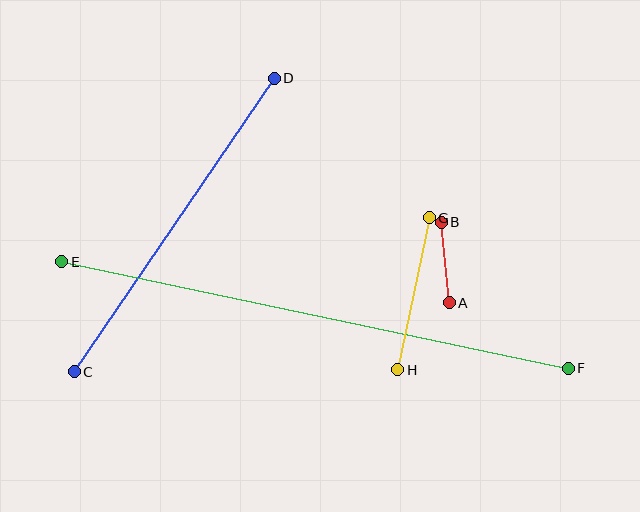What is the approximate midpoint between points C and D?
The midpoint is at approximately (174, 225) pixels.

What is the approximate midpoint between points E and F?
The midpoint is at approximately (315, 315) pixels.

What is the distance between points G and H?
The distance is approximately 155 pixels.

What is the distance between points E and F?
The distance is approximately 518 pixels.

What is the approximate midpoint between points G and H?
The midpoint is at approximately (413, 294) pixels.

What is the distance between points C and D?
The distance is approximately 355 pixels.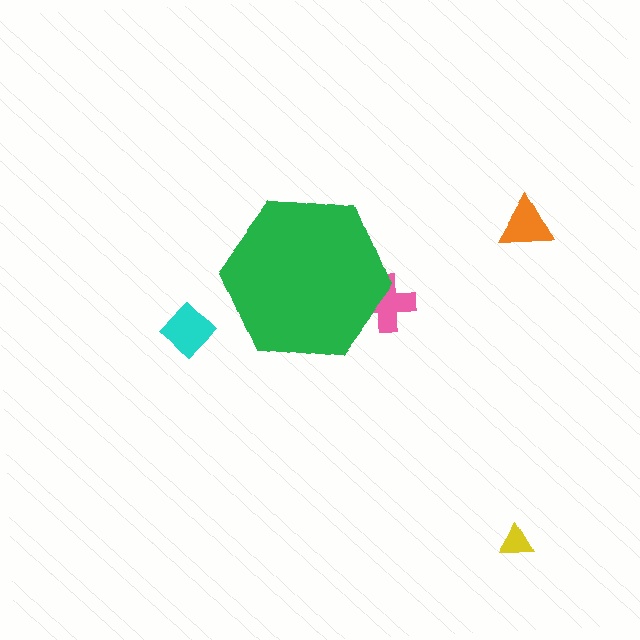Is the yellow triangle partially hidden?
No, the yellow triangle is fully visible.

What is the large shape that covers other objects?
A green hexagon.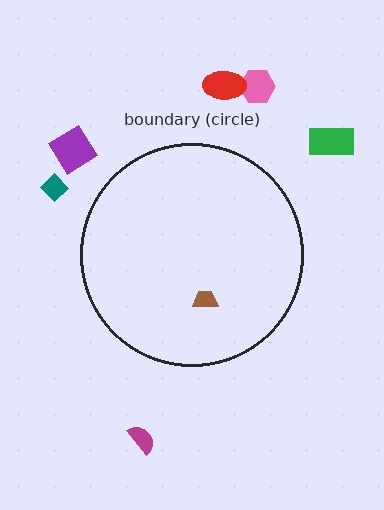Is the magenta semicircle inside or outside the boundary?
Outside.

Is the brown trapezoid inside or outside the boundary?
Inside.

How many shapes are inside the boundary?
1 inside, 6 outside.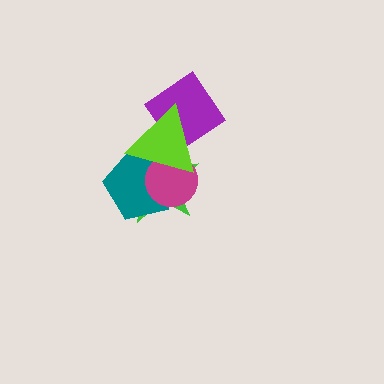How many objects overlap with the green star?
4 objects overlap with the green star.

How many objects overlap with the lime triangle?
4 objects overlap with the lime triangle.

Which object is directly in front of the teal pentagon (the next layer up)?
The magenta circle is directly in front of the teal pentagon.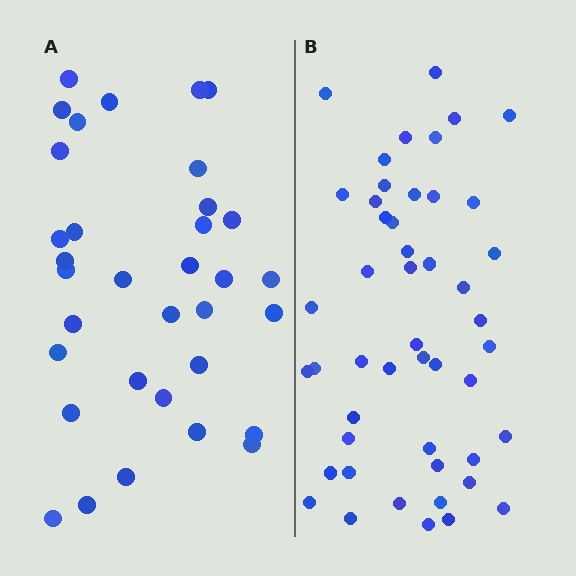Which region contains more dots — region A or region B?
Region B (the right region) has more dots.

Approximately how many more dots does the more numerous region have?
Region B has approximately 15 more dots than region A.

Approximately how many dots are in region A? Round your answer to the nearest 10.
About 30 dots. (The exact count is 34, which rounds to 30.)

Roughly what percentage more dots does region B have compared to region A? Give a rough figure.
About 40% more.